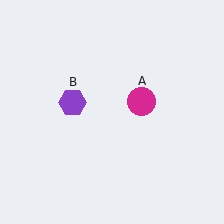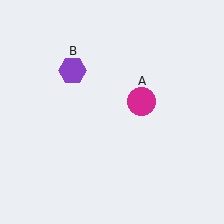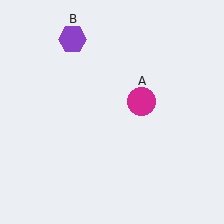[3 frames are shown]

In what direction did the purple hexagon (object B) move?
The purple hexagon (object B) moved up.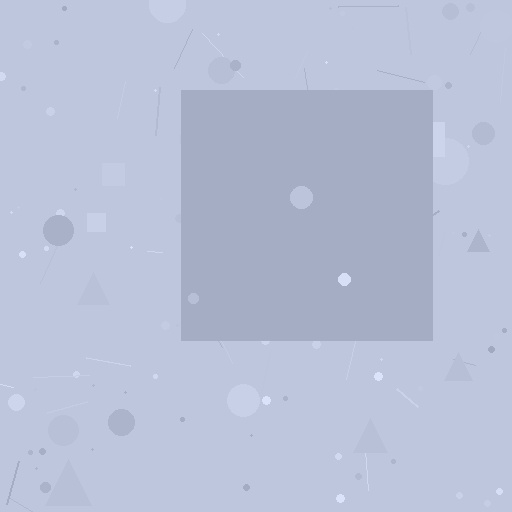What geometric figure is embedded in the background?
A square is embedded in the background.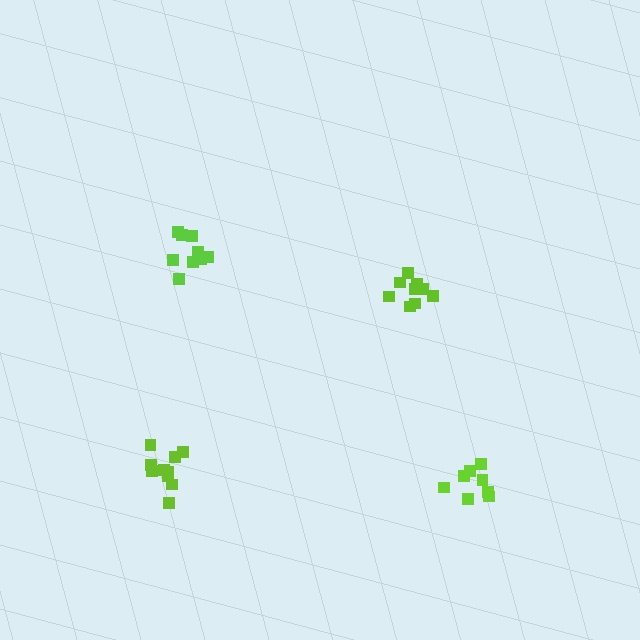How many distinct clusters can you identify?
There are 4 distinct clusters.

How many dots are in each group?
Group 1: 9 dots, Group 2: 9 dots, Group 3: 10 dots, Group 4: 8 dots (36 total).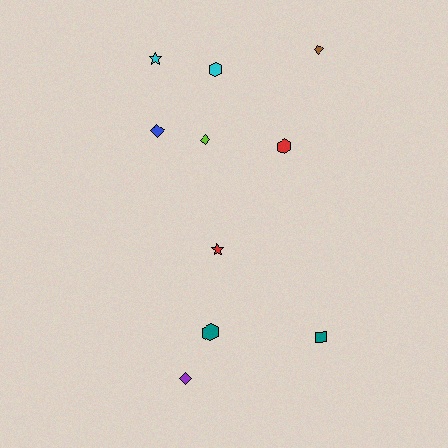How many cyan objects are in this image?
There are 2 cyan objects.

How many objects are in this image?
There are 10 objects.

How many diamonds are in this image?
There are 4 diamonds.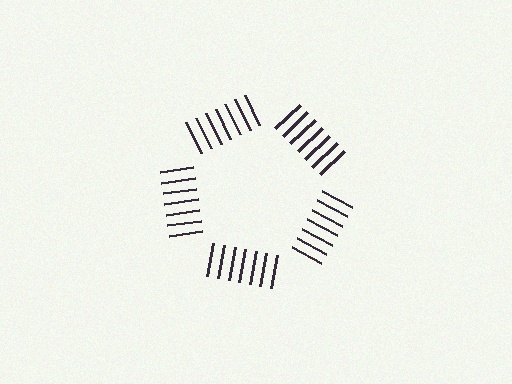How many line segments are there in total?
35 — 7 along each of the 5 edges.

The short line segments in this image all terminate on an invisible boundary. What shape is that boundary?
An illusory pentagon — the line segments terminate on its edges but no continuous stroke is drawn.